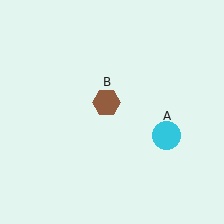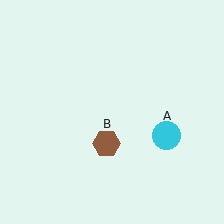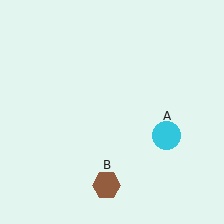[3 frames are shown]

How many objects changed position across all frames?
1 object changed position: brown hexagon (object B).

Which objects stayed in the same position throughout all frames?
Cyan circle (object A) remained stationary.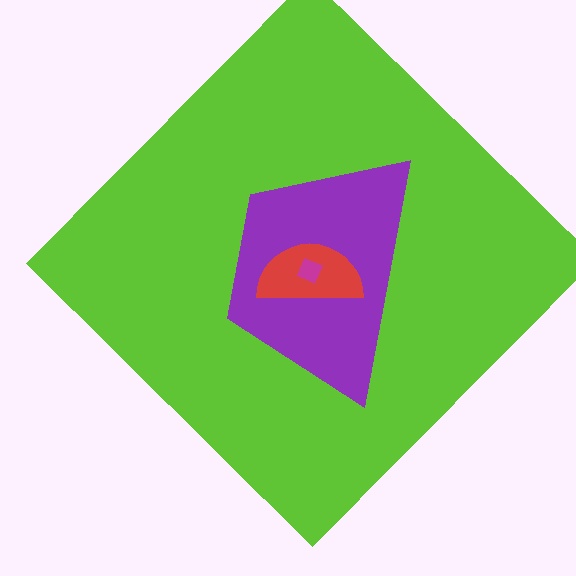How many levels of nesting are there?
4.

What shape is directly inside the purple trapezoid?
The red semicircle.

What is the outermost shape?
The lime diamond.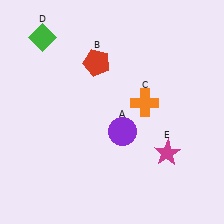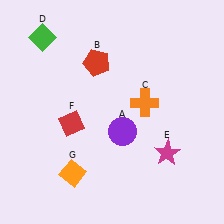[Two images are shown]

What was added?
A red diamond (F), an orange diamond (G) were added in Image 2.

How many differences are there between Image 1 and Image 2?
There are 2 differences between the two images.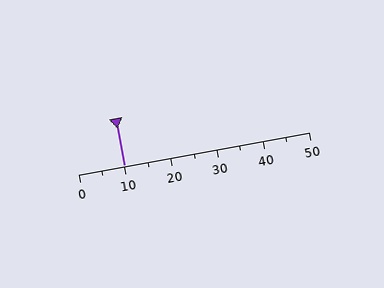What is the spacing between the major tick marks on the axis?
The major ticks are spaced 10 apart.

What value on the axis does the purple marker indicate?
The marker indicates approximately 10.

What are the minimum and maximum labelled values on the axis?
The axis runs from 0 to 50.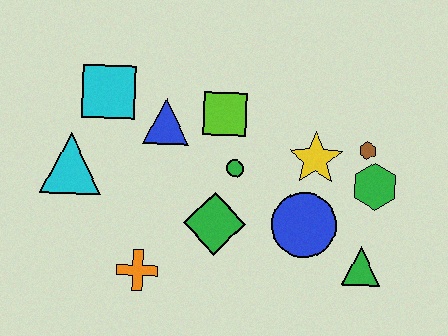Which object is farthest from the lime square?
The green triangle is farthest from the lime square.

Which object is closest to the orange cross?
The green diamond is closest to the orange cross.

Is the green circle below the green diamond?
No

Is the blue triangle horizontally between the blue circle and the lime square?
No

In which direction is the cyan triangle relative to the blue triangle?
The cyan triangle is to the left of the blue triangle.